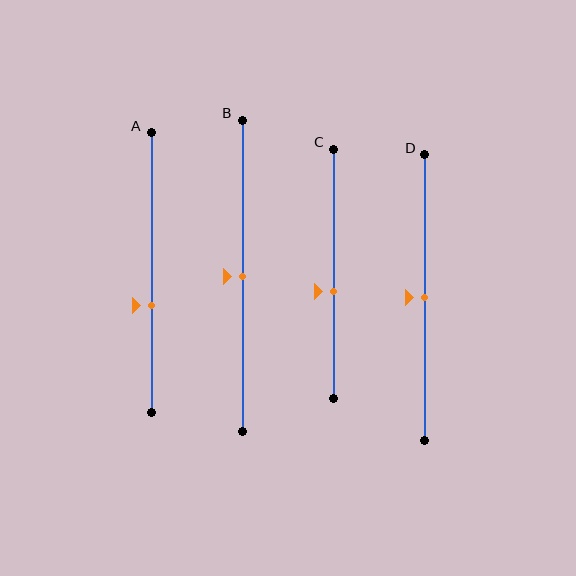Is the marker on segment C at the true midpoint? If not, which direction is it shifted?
No, the marker on segment C is shifted downward by about 7% of the segment length.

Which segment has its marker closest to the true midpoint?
Segment B has its marker closest to the true midpoint.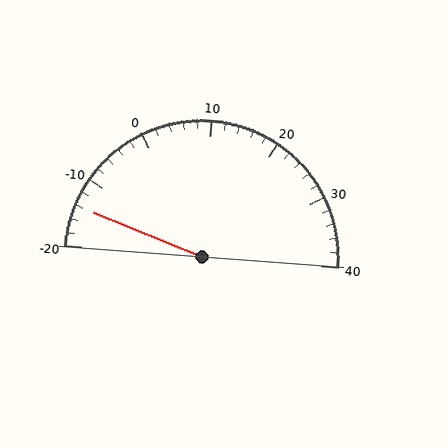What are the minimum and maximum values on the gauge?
The gauge ranges from -20 to 40.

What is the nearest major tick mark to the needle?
The nearest major tick mark is -10.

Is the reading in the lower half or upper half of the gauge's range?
The reading is in the lower half of the range (-20 to 40).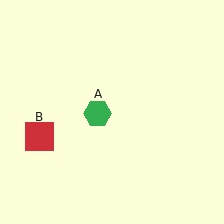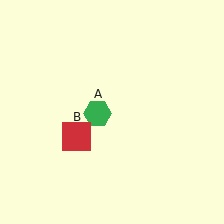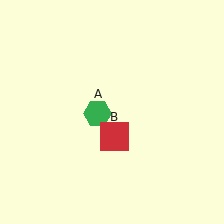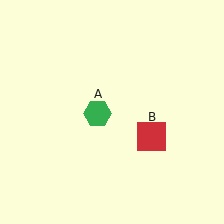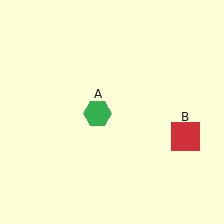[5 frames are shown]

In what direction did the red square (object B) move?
The red square (object B) moved right.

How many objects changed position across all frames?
1 object changed position: red square (object B).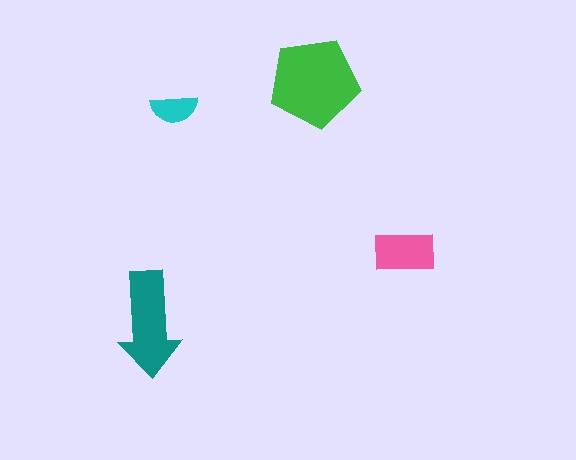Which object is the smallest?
The cyan semicircle.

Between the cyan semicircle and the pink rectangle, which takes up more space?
The pink rectangle.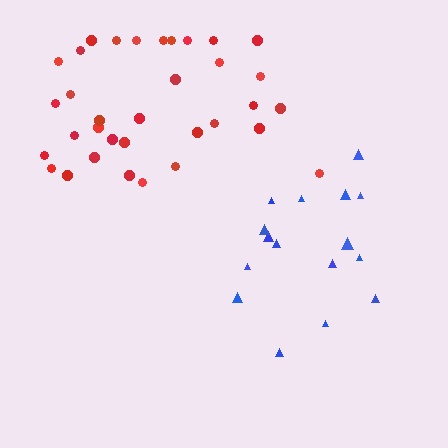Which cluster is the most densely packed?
Red.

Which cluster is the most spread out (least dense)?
Blue.